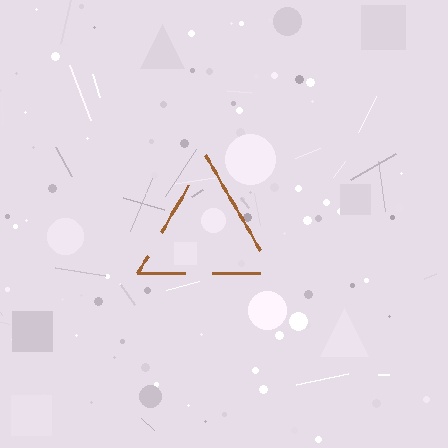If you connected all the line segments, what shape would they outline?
They would outline a triangle.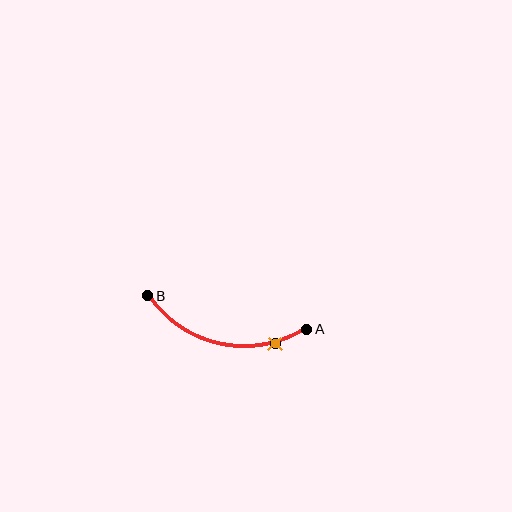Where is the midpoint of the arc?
The arc midpoint is the point on the curve farthest from the straight line joining A and B. It sits below that line.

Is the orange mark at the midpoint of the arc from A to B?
No. The orange mark lies on the arc but is closer to endpoint A. The arc midpoint would be at the point on the curve equidistant along the arc from both A and B.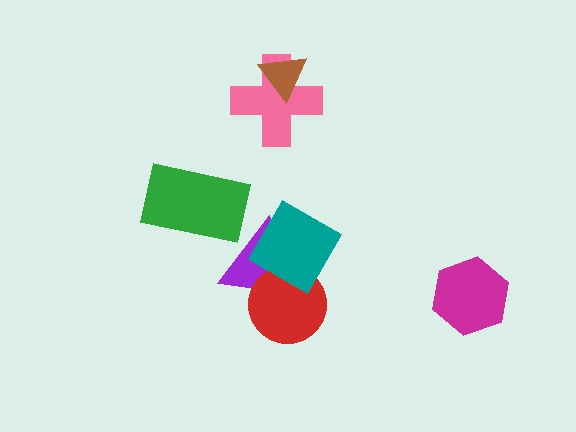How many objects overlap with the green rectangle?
0 objects overlap with the green rectangle.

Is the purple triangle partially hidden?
Yes, it is partially covered by another shape.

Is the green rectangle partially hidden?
No, no other shape covers it.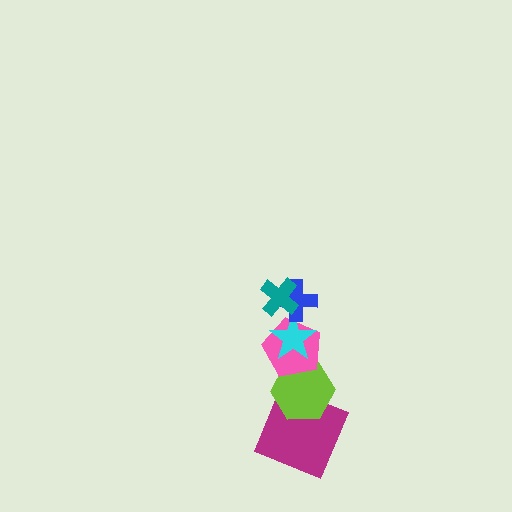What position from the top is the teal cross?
The teal cross is 1st from the top.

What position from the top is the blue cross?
The blue cross is 2nd from the top.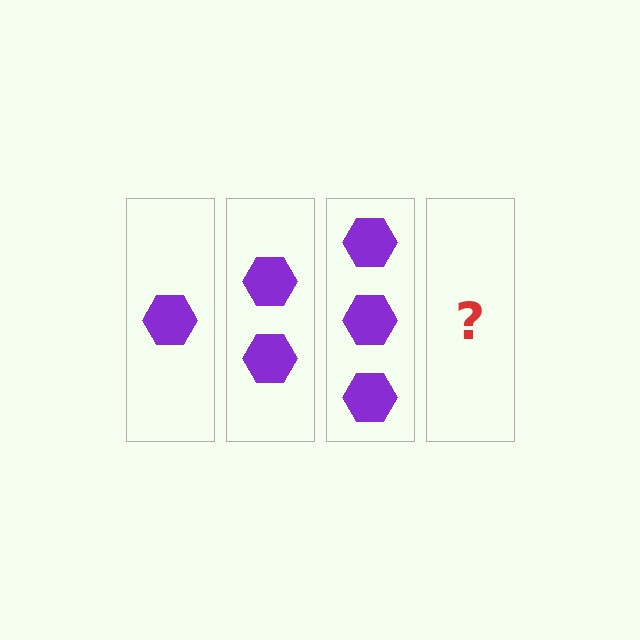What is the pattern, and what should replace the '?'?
The pattern is that each step adds one more hexagon. The '?' should be 4 hexagons.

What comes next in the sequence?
The next element should be 4 hexagons.